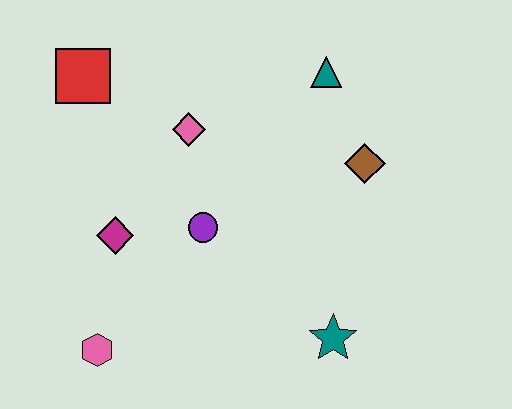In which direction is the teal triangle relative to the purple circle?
The teal triangle is above the purple circle.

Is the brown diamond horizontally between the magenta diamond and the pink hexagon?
No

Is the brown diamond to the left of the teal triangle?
No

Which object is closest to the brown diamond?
The teal triangle is closest to the brown diamond.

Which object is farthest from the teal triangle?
The pink hexagon is farthest from the teal triangle.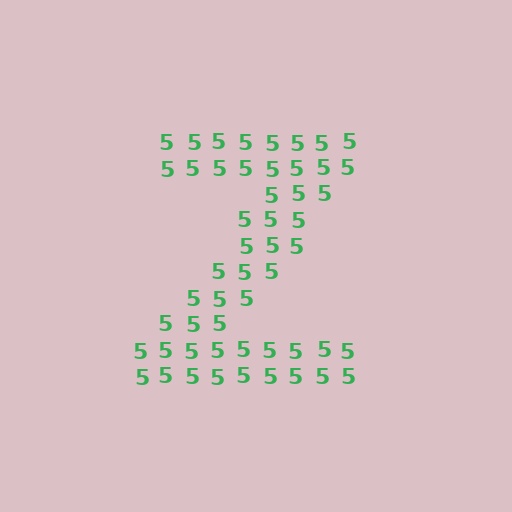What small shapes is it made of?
It is made of small digit 5's.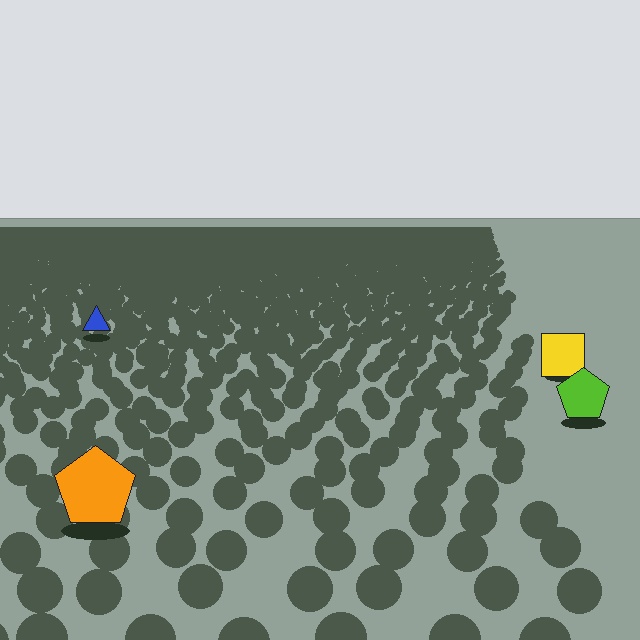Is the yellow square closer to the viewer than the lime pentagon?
No. The lime pentagon is closer — you can tell from the texture gradient: the ground texture is coarser near it.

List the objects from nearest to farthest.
From nearest to farthest: the orange pentagon, the lime pentagon, the yellow square, the blue triangle.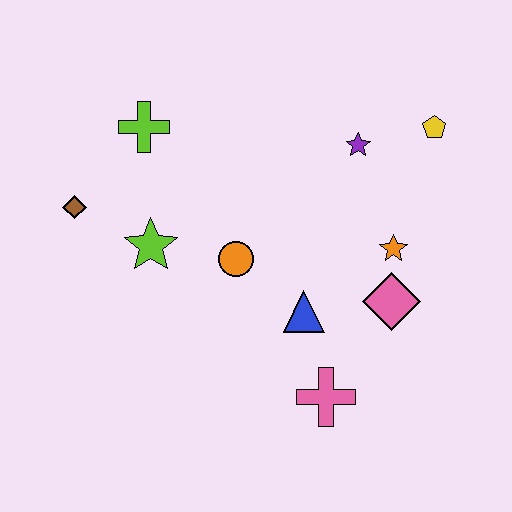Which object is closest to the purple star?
The yellow pentagon is closest to the purple star.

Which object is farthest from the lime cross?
The pink cross is farthest from the lime cross.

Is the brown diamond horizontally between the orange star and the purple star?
No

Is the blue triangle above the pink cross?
Yes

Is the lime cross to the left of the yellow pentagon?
Yes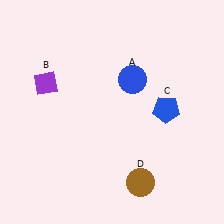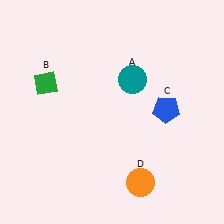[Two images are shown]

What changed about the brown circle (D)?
In Image 1, D is brown. In Image 2, it changed to orange.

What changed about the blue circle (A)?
In Image 1, A is blue. In Image 2, it changed to teal.